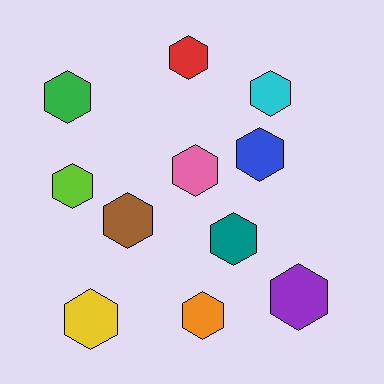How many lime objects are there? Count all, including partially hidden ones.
There is 1 lime object.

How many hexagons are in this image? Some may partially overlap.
There are 11 hexagons.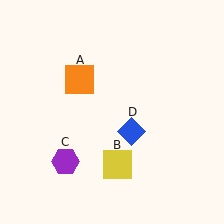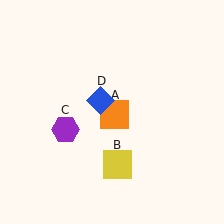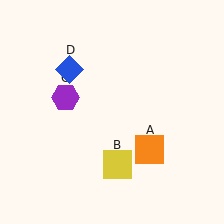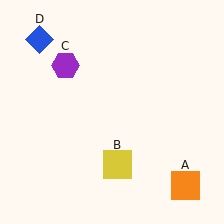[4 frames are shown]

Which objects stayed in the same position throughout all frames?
Yellow square (object B) remained stationary.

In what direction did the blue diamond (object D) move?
The blue diamond (object D) moved up and to the left.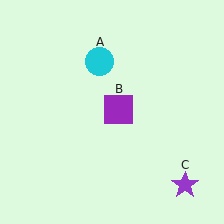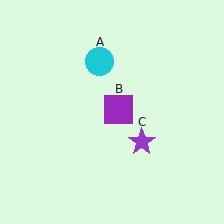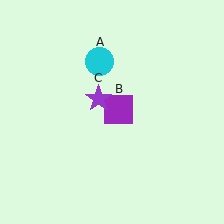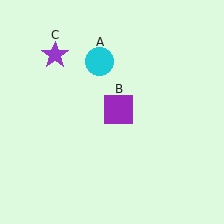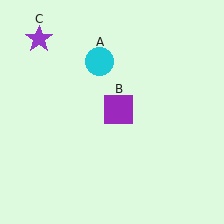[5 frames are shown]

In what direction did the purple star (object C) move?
The purple star (object C) moved up and to the left.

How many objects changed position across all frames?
1 object changed position: purple star (object C).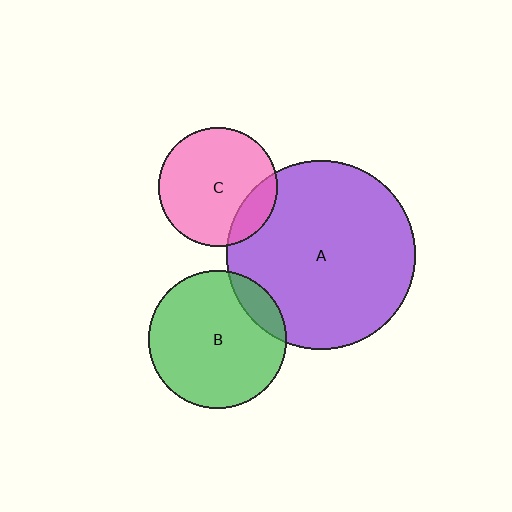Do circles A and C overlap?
Yes.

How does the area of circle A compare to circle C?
Approximately 2.5 times.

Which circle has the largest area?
Circle A (purple).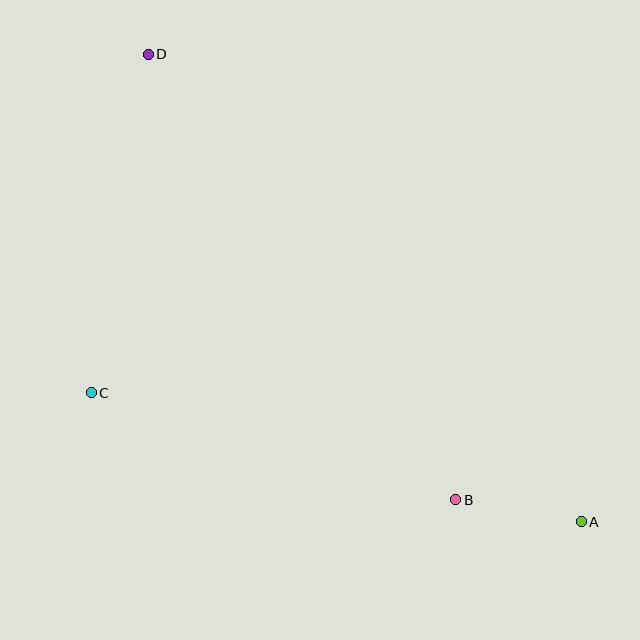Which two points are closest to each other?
Points A and B are closest to each other.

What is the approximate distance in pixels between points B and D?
The distance between B and D is approximately 541 pixels.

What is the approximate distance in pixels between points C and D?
The distance between C and D is approximately 343 pixels.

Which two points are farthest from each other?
Points A and D are farthest from each other.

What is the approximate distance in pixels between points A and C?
The distance between A and C is approximately 507 pixels.